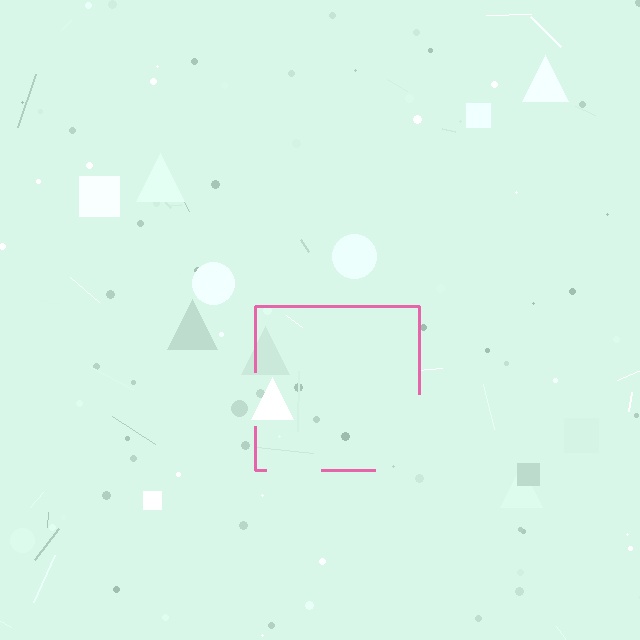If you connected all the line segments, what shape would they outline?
They would outline a square.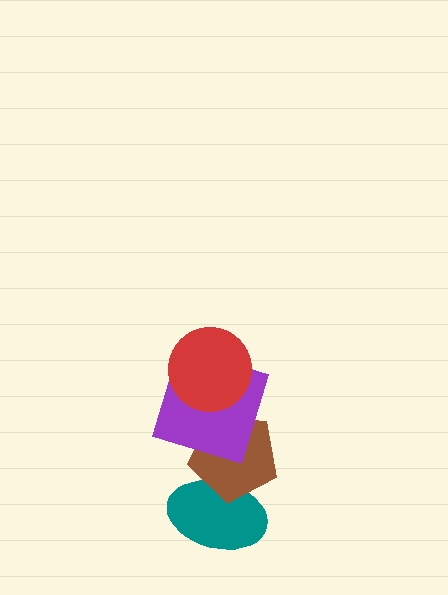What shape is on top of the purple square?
The red circle is on top of the purple square.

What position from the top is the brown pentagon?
The brown pentagon is 3rd from the top.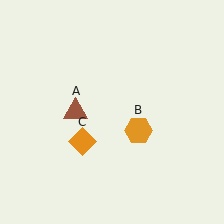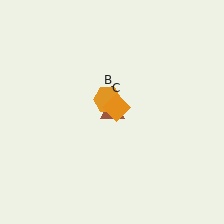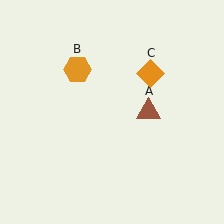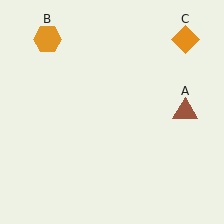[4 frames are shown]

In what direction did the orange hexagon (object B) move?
The orange hexagon (object B) moved up and to the left.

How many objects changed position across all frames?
3 objects changed position: brown triangle (object A), orange hexagon (object B), orange diamond (object C).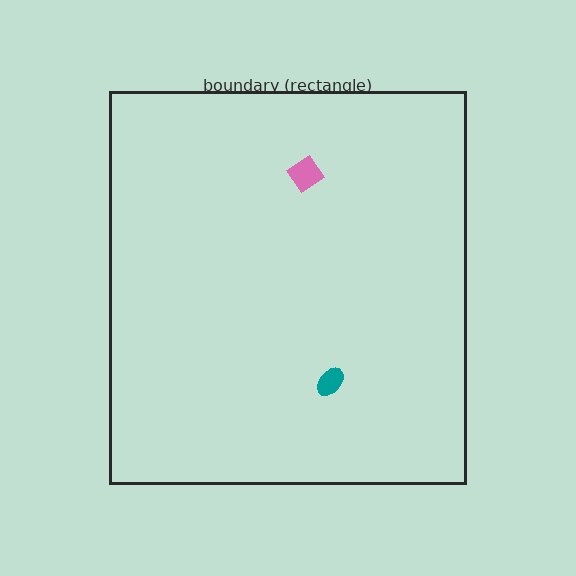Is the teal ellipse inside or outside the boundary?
Inside.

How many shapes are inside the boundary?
2 inside, 0 outside.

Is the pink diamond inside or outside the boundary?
Inside.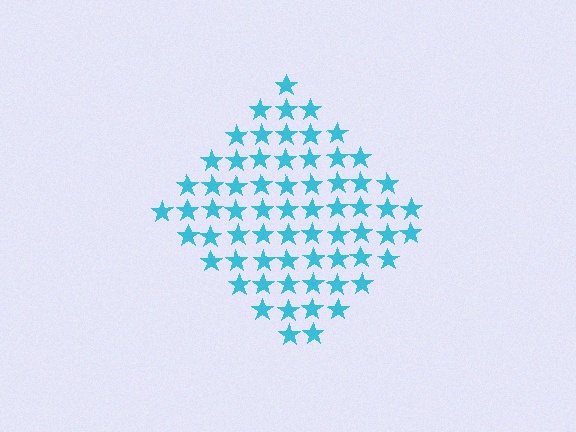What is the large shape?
The large shape is a diamond.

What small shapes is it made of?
It is made of small stars.